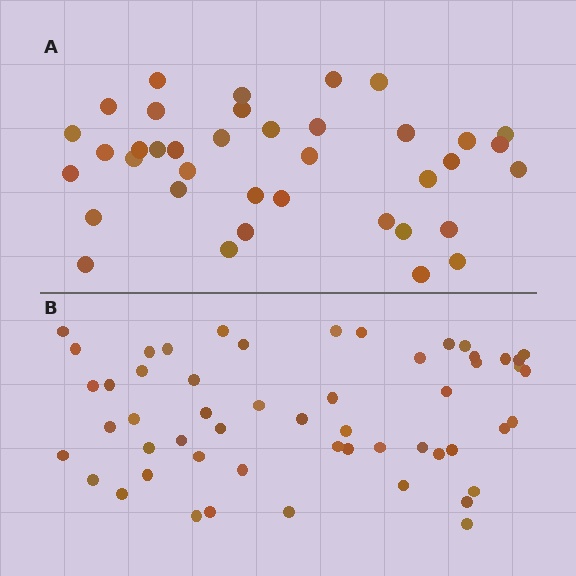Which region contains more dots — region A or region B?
Region B (the bottom region) has more dots.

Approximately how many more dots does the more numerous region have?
Region B has approximately 15 more dots than region A.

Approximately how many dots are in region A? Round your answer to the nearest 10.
About 40 dots. (The exact count is 38, which rounds to 40.)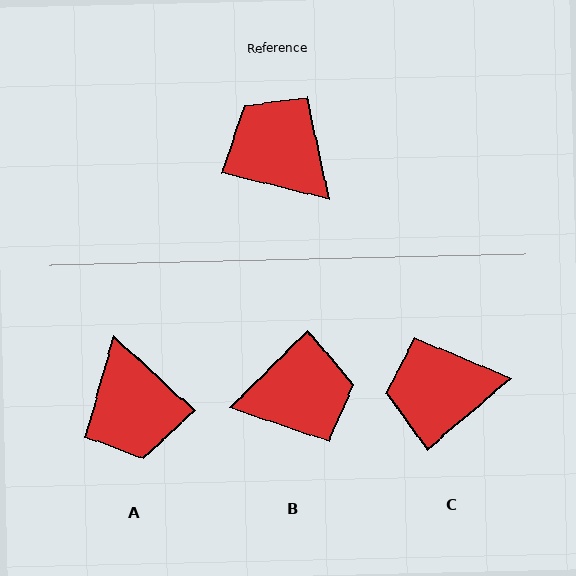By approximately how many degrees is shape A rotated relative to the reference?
Approximately 152 degrees counter-clockwise.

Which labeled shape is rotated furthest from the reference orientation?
A, about 152 degrees away.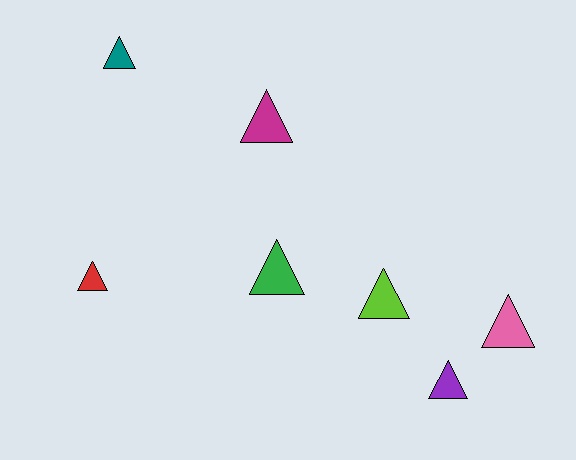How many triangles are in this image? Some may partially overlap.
There are 7 triangles.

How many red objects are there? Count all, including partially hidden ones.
There is 1 red object.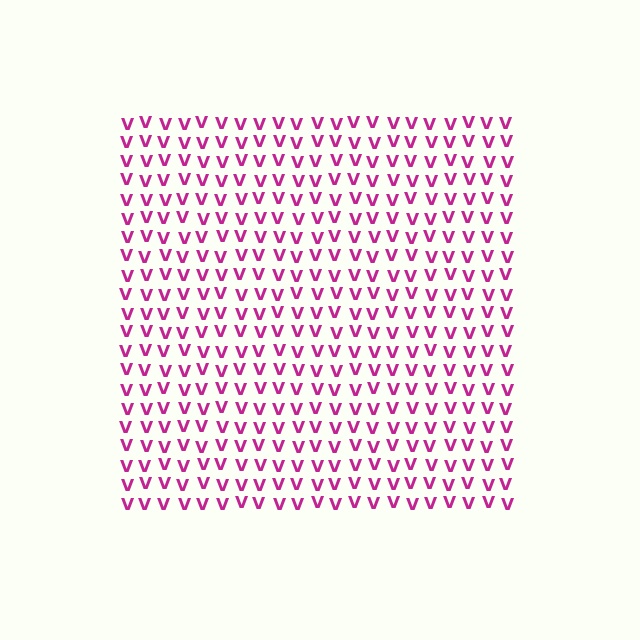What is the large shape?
The large shape is a square.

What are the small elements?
The small elements are letter V's.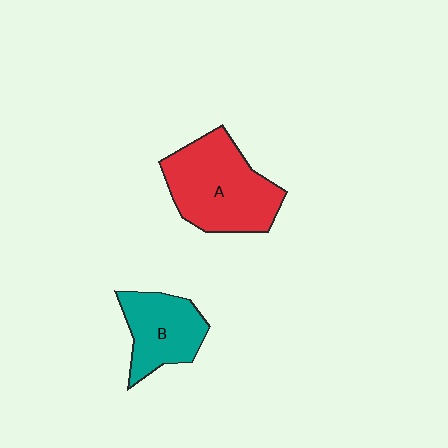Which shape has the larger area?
Shape A (red).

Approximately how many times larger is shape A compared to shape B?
Approximately 1.5 times.